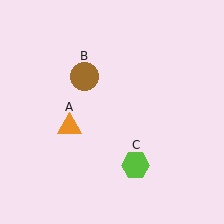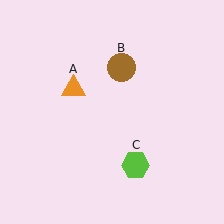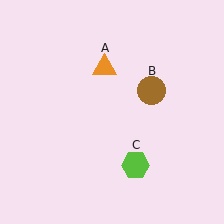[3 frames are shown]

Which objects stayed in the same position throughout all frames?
Lime hexagon (object C) remained stationary.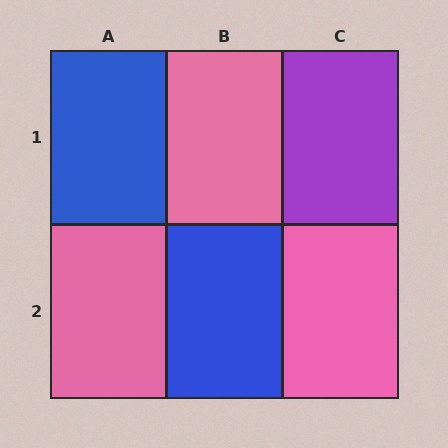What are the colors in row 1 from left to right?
Blue, pink, purple.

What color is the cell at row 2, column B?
Blue.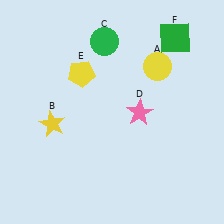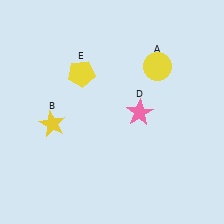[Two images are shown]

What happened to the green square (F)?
The green square (F) was removed in Image 2. It was in the top-right area of Image 1.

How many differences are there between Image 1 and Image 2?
There are 2 differences between the two images.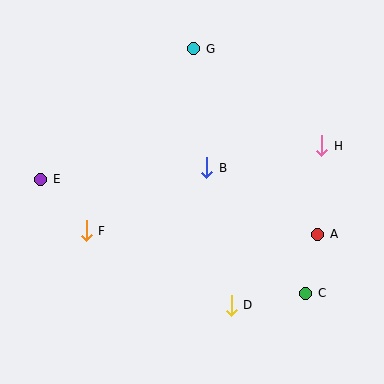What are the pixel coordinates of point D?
Point D is at (231, 305).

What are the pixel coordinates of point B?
Point B is at (207, 168).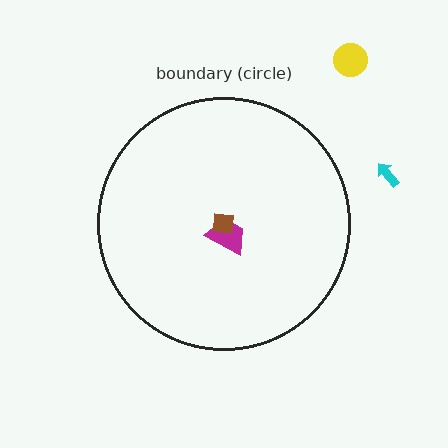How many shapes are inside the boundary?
2 inside, 2 outside.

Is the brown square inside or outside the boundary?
Inside.